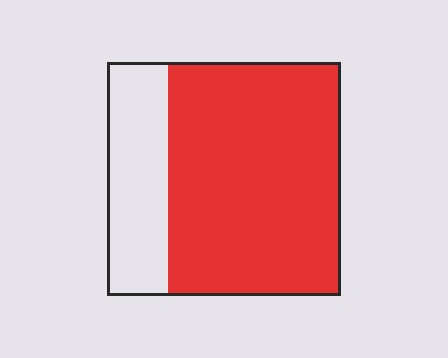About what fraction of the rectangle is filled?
About three quarters (3/4).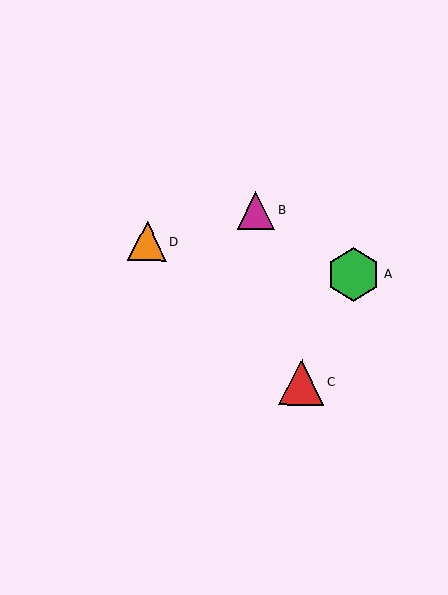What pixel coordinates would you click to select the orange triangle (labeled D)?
Click at (147, 242) to select the orange triangle D.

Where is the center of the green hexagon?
The center of the green hexagon is at (354, 274).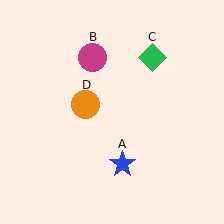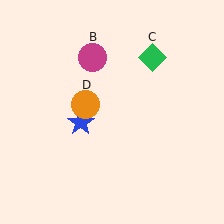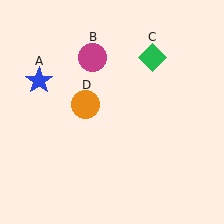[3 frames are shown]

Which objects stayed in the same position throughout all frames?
Magenta circle (object B) and green diamond (object C) and orange circle (object D) remained stationary.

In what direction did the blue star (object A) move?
The blue star (object A) moved up and to the left.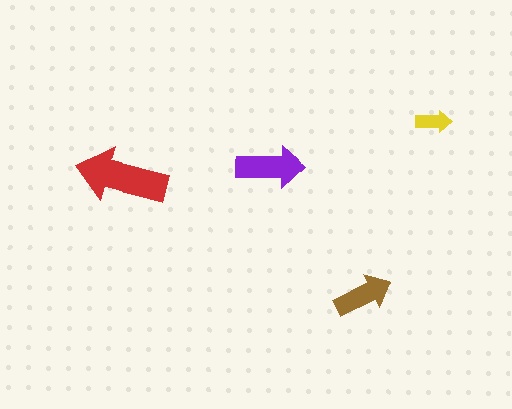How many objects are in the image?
There are 4 objects in the image.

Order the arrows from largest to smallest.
the red one, the purple one, the brown one, the yellow one.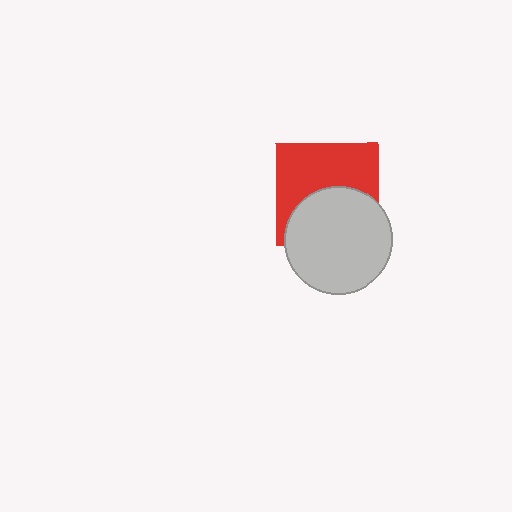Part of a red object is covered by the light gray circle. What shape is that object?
It is a square.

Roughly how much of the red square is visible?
About half of it is visible (roughly 55%).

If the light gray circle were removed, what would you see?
You would see the complete red square.